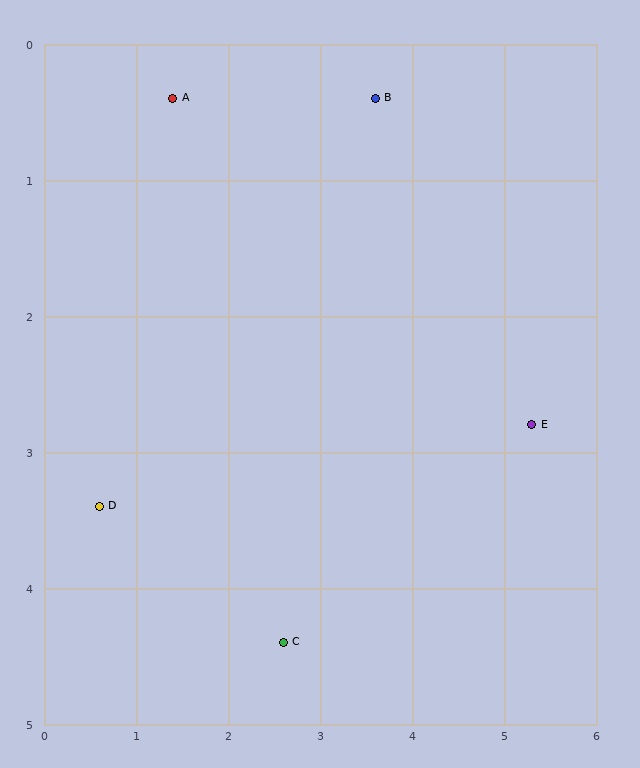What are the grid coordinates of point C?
Point C is at approximately (2.6, 4.4).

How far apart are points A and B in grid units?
Points A and B are about 2.2 grid units apart.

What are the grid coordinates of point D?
Point D is at approximately (0.6, 3.4).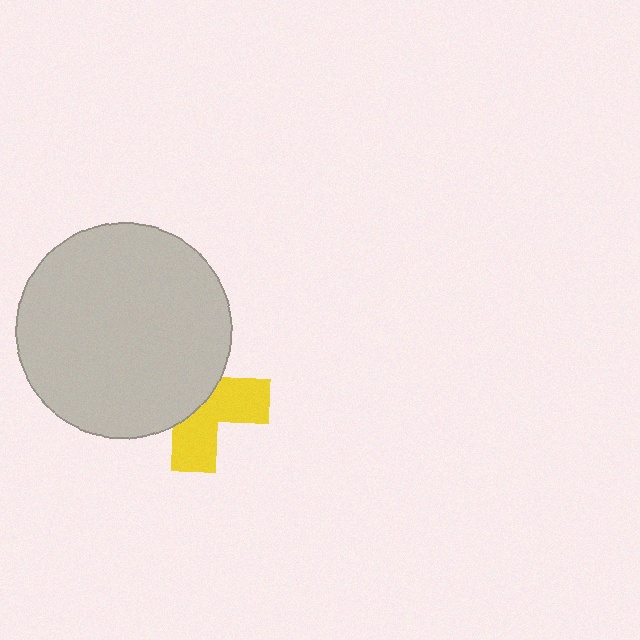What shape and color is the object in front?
The object in front is a light gray circle.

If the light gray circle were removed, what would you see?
You would see the complete yellow cross.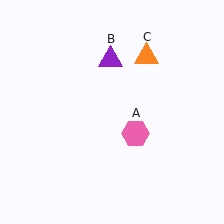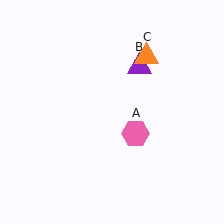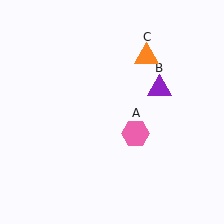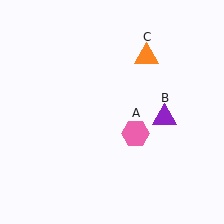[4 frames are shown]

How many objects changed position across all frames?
1 object changed position: purple triangle (object B).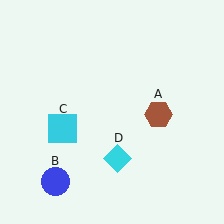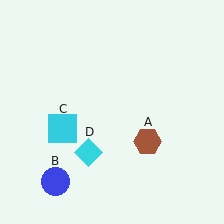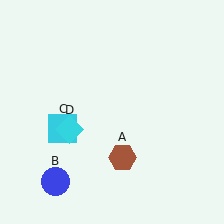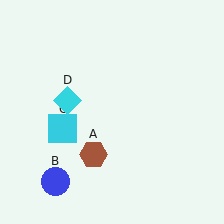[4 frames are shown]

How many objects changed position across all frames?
2 objects changed position: brown hexagon (object A), cyan diamond (object D).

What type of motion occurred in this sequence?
The brown hexagon (object A), cyan diamond (object D) rotated clockwise around the center of the scene.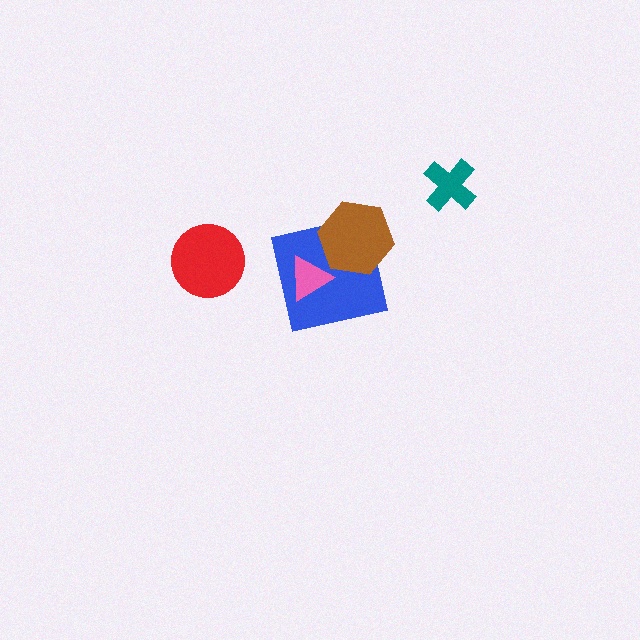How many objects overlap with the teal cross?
0 objects overlap with the teal cross.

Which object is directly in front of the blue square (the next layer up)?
The brown hexagon is directly in front of the blue square.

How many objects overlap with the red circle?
0 objects overlap with the red circle.